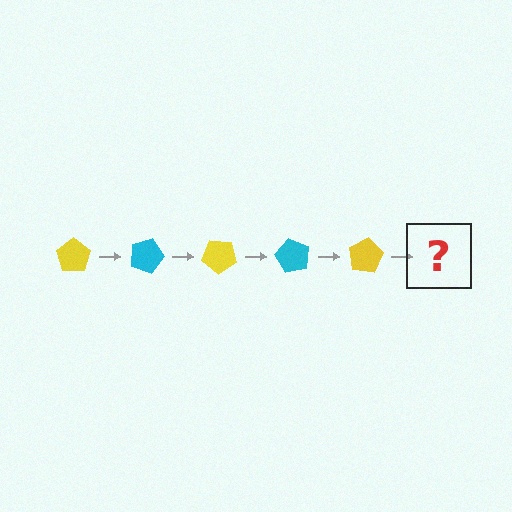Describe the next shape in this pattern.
It should be a cyan pentagon, rotated 100 degrees from the start.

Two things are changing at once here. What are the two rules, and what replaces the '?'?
The two rules are that it rotates 20 degrees each step and the color cycles through yellow and cyan. The '?' should be a cyan pentagon, rotated 100 degrees from the start.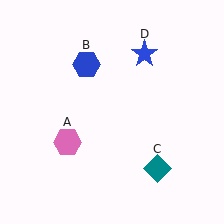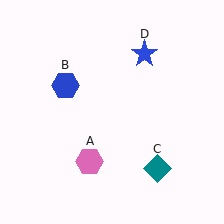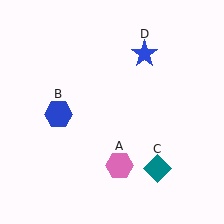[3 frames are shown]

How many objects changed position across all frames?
2 objects changed position: pink hexagon (object A), blue hexagon (object B).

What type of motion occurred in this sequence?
The pink hexagon (object A), blue hexagon (object B) rotated counterclockwise around the center of the scene.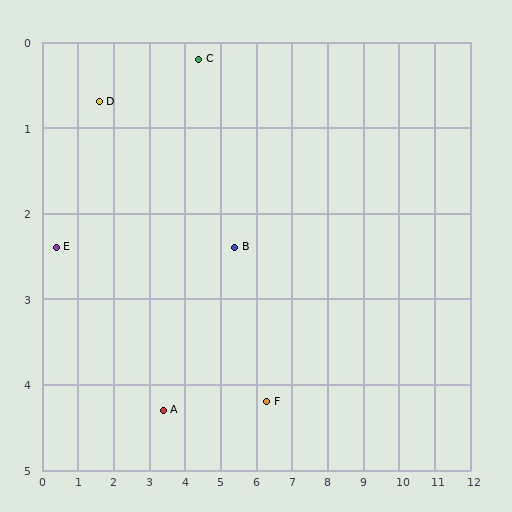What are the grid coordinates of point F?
Point F is at approximately (6.3, 4.2).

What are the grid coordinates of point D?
Point D is at approximately (1.6, 0.7).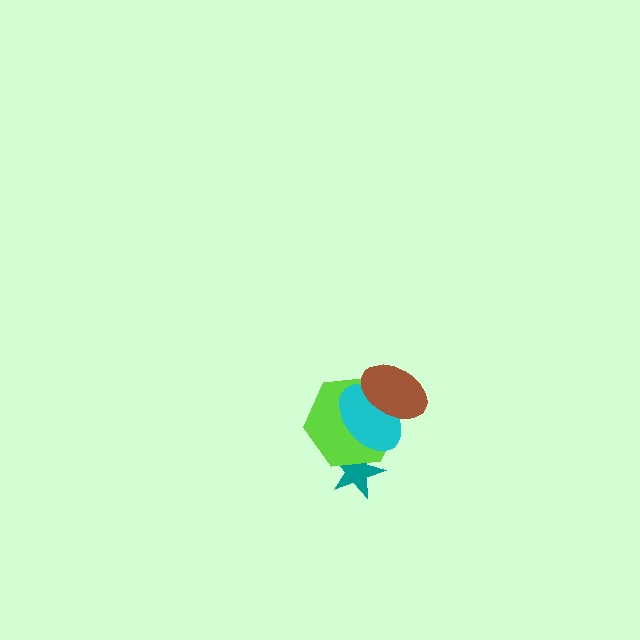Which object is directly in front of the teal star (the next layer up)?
The lime hexagon is directly in front of the teal star.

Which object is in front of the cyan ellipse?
The brown ellipse is in front of the cyan ellipse.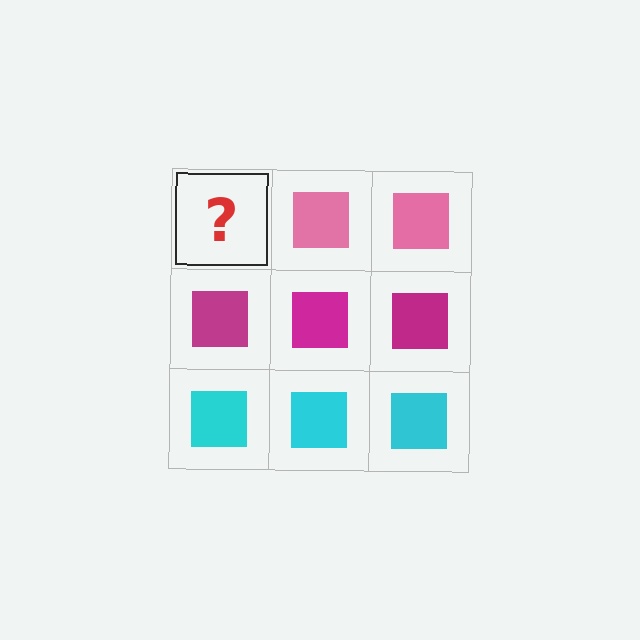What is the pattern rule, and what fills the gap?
The rule is that each row has a consistent color. The gap should be filled with a pink square.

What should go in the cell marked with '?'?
The missing cell should contain a pink square.